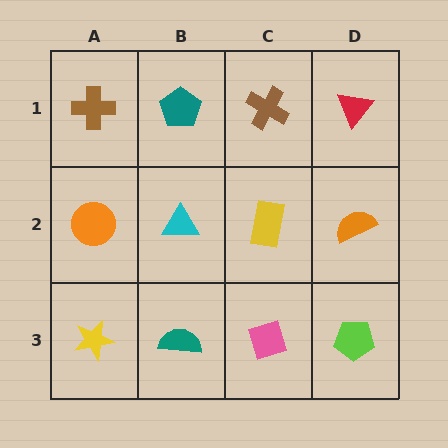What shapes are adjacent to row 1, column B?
A cyan triangle (row 2, column B), a brown cross (row 1, column A), a brown cross (row 1, column C).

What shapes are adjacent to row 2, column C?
A brown cross (row 1, column C), a pink diamond (row 3, column C), a cyan triangle (row 2, column B), an orange semicircle (row 2, column D).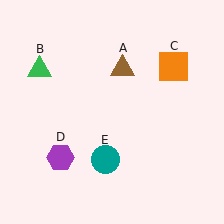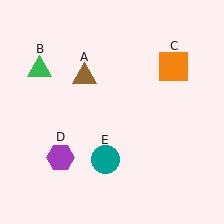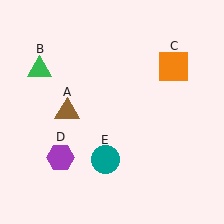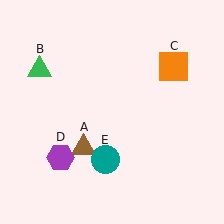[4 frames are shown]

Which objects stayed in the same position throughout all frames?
Green triangle (object B) and orange square (object C) and purple hexagon (object D) and teal circle (object E) remained stationary.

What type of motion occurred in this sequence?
The brown triangle (object A) rotated counterclockwise around the center of the scene.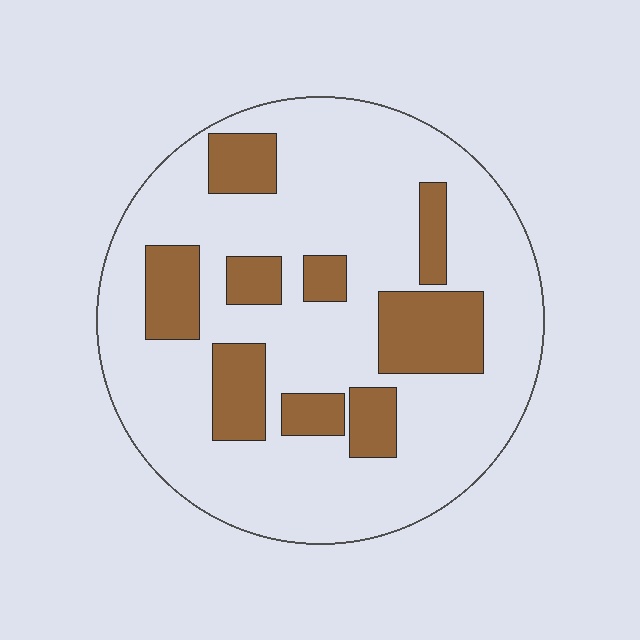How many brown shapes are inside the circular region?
9.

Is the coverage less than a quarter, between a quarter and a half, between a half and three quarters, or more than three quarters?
Less than a quarter.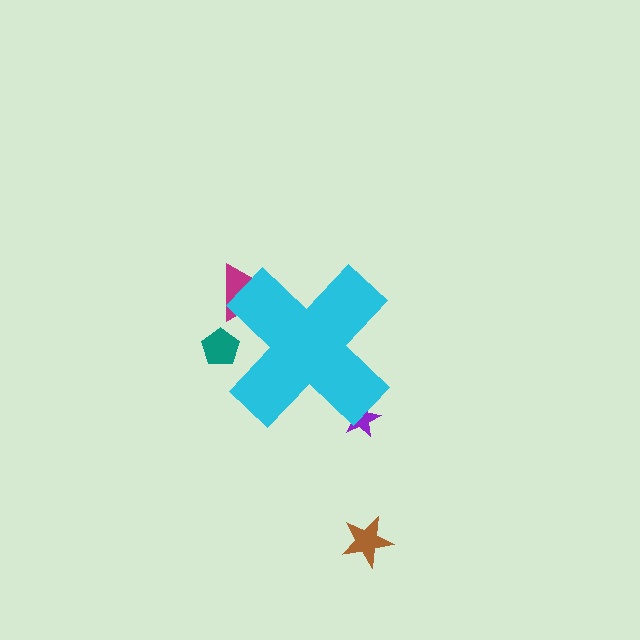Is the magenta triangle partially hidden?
Yes, the magenta triangle is partially hidden behind the cyan cross.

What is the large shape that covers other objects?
A cyan cross.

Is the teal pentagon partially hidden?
Yes, the teal pentagon is partially hidden behind the cyan cross.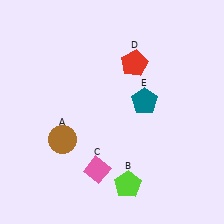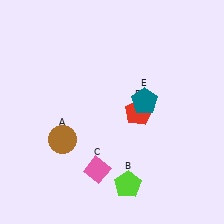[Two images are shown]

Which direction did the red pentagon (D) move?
The red pentagon (D) moved down.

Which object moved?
The red pentagon (D) moved down.